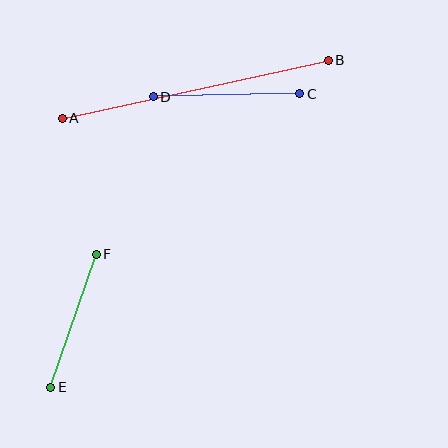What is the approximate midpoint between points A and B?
The midpoint is at approximately (195, 89) pixels.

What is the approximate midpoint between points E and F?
The midpoint is at approximately (73, 321) pixels.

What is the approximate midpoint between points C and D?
The midpoint is at approximately (226, 95) pixels.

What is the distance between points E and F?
The distance is approximately 141 pixels.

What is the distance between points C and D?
The distance is approximately 147 pixels.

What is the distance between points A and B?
The distance is approximately 272 pixels.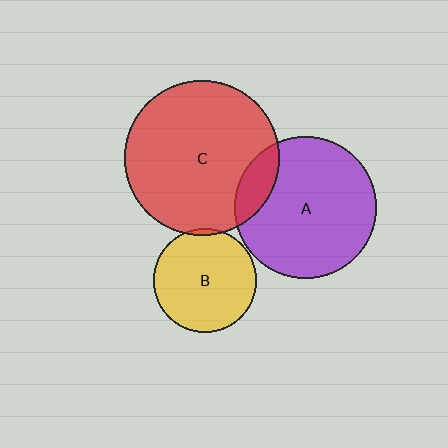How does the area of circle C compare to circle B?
Approximately 2.2 times.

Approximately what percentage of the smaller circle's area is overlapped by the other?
Approximately 15%.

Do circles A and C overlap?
Yes.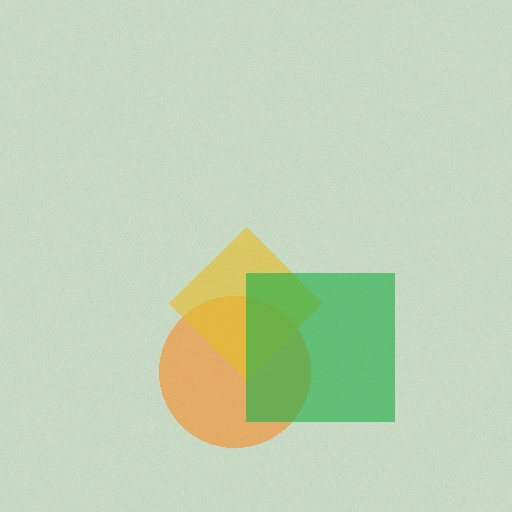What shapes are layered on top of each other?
The layered shapes are: an orange circle, a yellow diamond, a green square.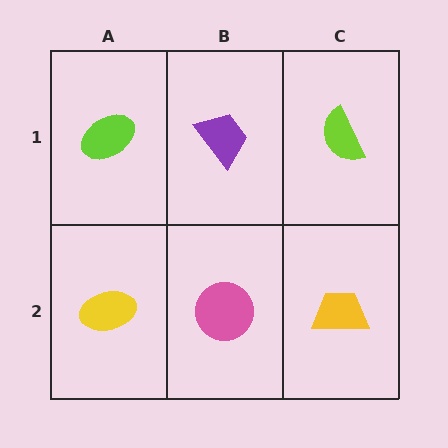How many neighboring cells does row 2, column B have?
3.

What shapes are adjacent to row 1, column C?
A yellow trapezoid (row 2, column C), a purple trapezoid (row 1, column B).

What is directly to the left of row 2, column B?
A yellow ellipse.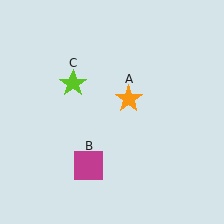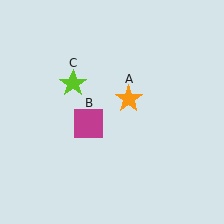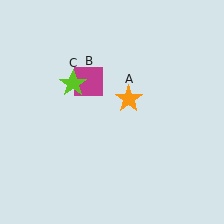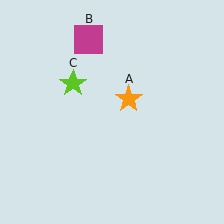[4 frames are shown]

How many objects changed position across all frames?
1 object changed position: magenta square (object B).